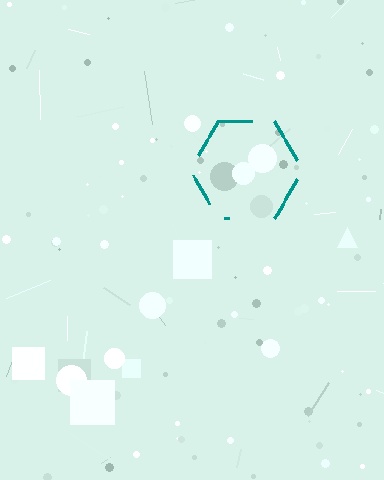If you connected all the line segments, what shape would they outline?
They would outline a hexagon.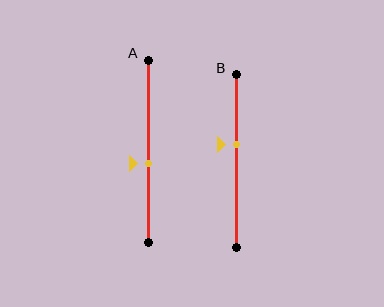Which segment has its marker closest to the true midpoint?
Segment A has its marker closest to the true midpoint.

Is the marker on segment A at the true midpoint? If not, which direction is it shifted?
No, the marker on segment A is shifted downward by about 6% of the segment length.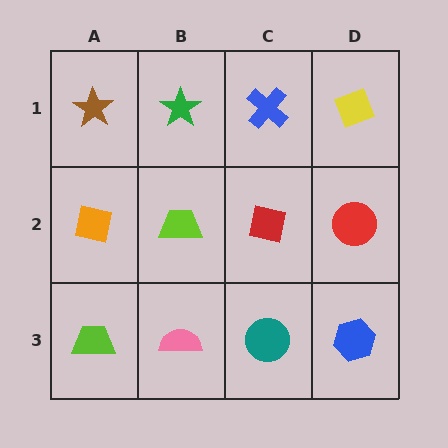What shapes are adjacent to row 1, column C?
A red square (row 2, column C), a green star (row 1, column B), a yellow diamond (row 1, column D).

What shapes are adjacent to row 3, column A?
An orange square (row 2, column A), a pink semicircle (row 3, column B).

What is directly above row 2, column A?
A brown star.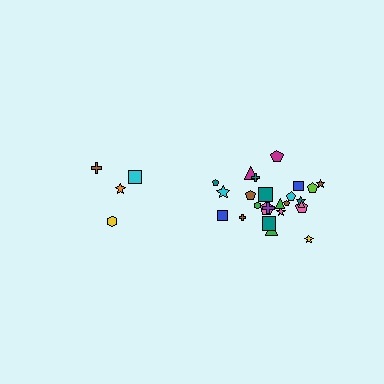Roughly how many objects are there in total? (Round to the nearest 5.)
Roughly 30 objects in total.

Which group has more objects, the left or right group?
The right group.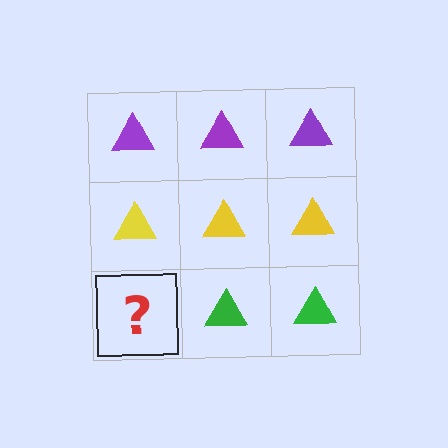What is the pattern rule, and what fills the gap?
The rule is that each row has a consistent color. The gap should be filled with a green triangle.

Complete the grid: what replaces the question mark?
The question mark should be replaced with a green triangle.